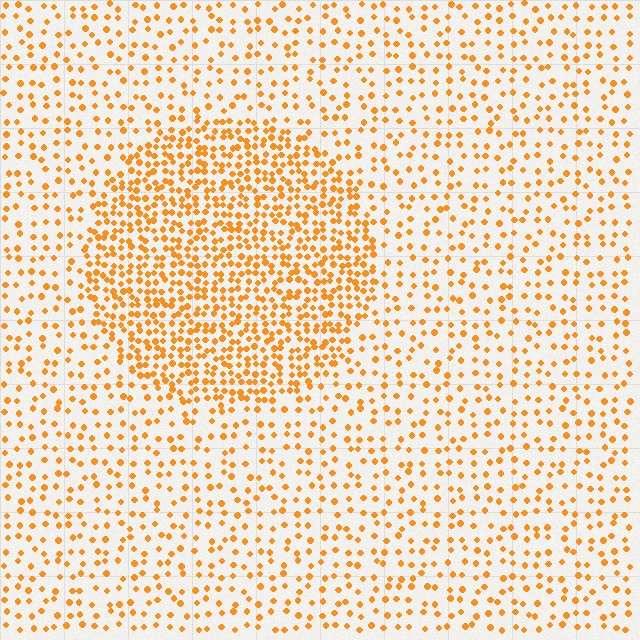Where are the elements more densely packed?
The elements are more densely packed inside the circle boundary.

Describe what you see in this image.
The image contains small orange elements arranged at two different densities. A circle-shaped region is visible where the elements are more densely packed than the surrounding area.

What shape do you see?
I see a circle.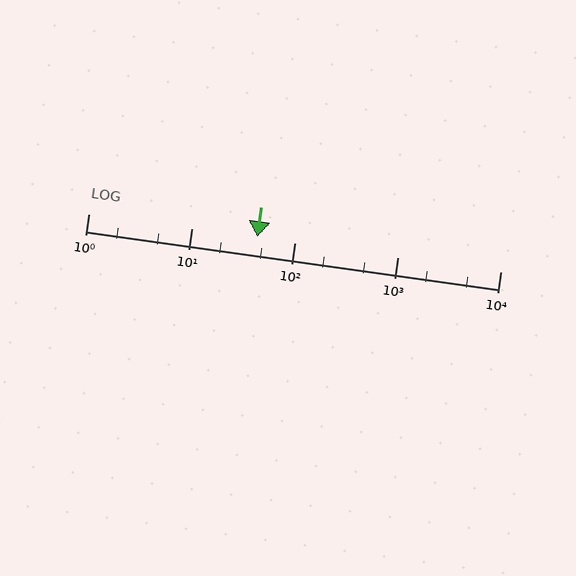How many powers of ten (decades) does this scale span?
The scale spans 4 decades, from 1 to 10000.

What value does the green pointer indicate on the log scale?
The pointer indicates approximately 44.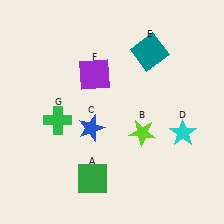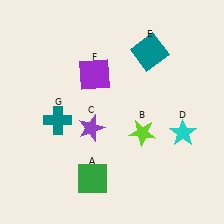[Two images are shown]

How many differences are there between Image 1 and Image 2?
There are 2 differences between the two images.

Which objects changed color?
C changed from blue to purple. G changed from green to teal.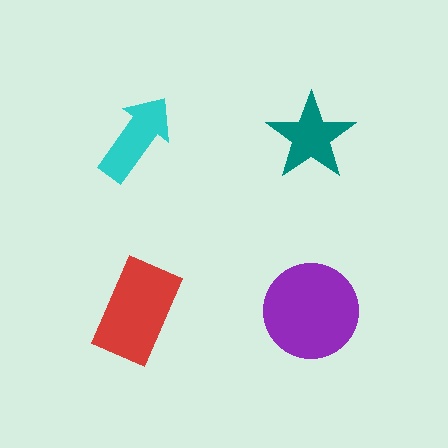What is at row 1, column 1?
A cyan arrow.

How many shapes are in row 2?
2 shapes.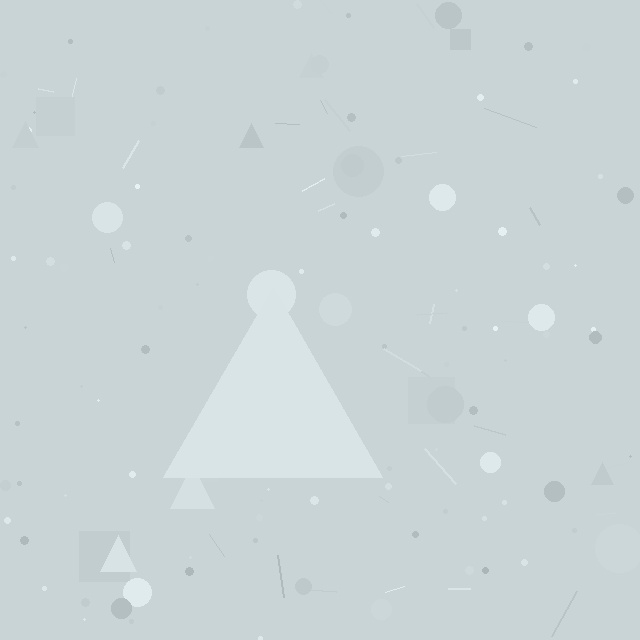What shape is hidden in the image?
A triangle is hidden in the image.